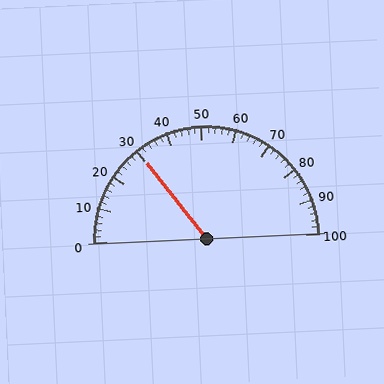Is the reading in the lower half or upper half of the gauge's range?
The reading is in the lower half of the range (0 to 100).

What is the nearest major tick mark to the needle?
The nearest major tick mark is 30.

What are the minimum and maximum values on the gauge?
The gauge ranges from 0 to 100.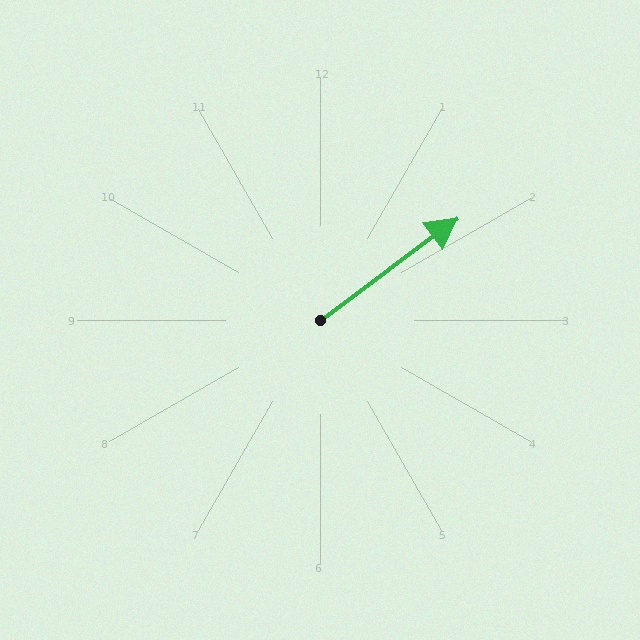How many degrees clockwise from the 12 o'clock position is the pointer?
Approximately 53 degrees.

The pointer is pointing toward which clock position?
Roughly 2 o'clock.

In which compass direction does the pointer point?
Northeast.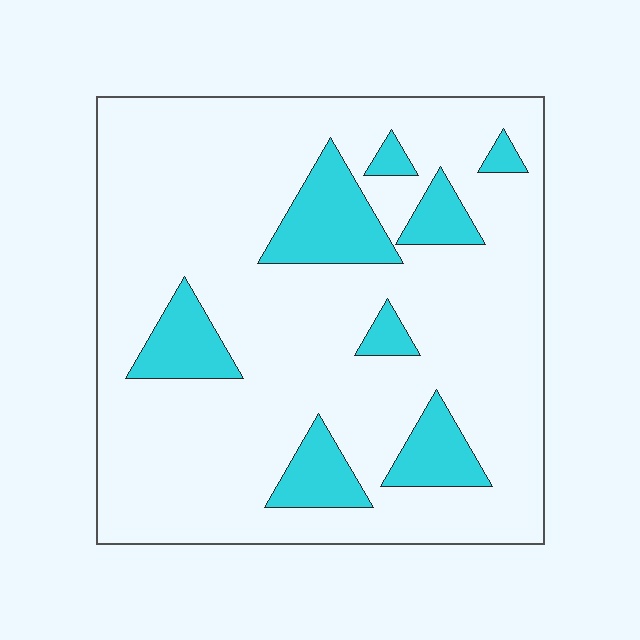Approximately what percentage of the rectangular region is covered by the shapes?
Approximately 15%.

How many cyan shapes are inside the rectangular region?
8.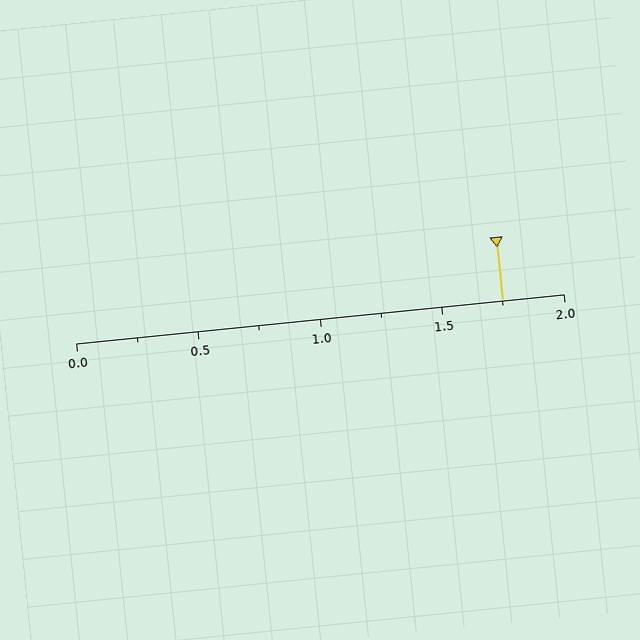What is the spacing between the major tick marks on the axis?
The major ticks are spaced 0.5 apart.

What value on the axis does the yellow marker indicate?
The marker indicates approximately 1.75.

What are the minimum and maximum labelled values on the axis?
The axis runs from 0.0 to 2.0.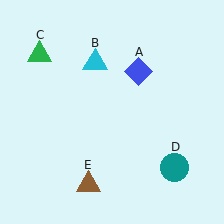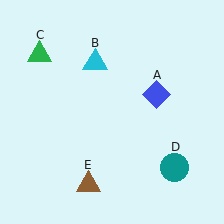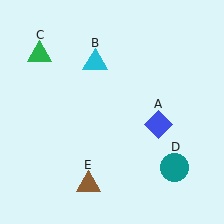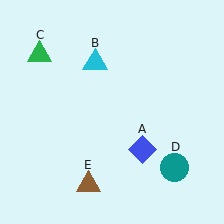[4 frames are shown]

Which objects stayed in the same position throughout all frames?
Cyan triangle (object B) and green triangle (object C) and teal circle (object D) and brown triangle (object E) remained stationary.